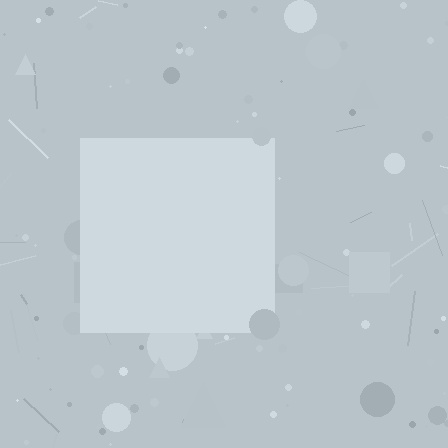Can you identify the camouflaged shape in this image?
The camouflaged shape is a square.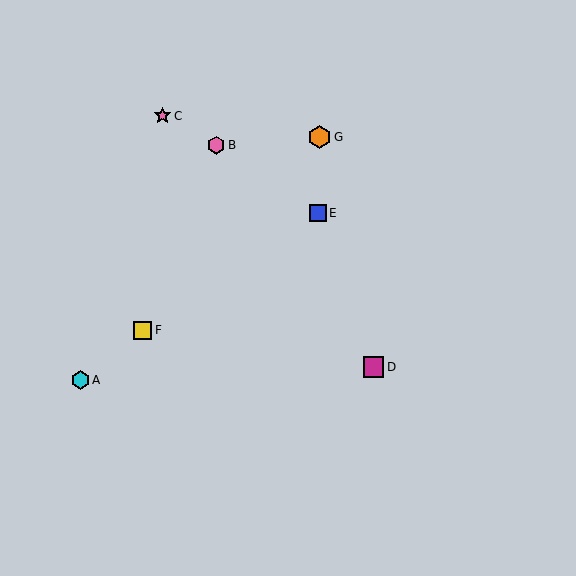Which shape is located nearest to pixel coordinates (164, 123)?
The pink star (labeled C) at (162, 116) is nearest to that location.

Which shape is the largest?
The orange hexagon (labeled G) is the largest.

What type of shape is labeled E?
Shape E is a blue square.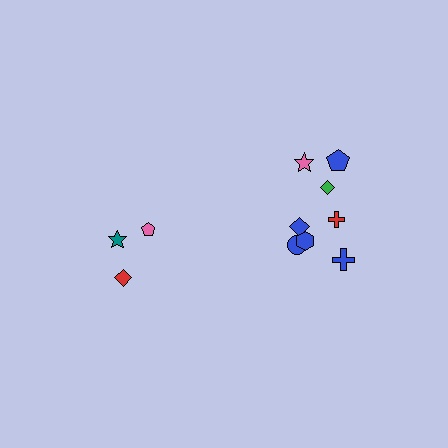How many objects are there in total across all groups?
There are 11 objects.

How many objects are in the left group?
There are 3 objects.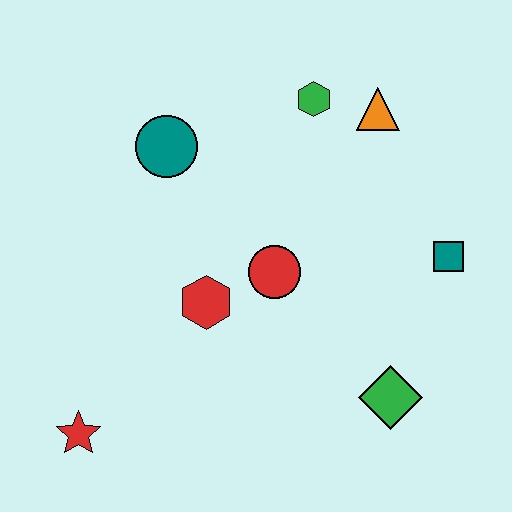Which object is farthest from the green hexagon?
The red star is farthest from the green hexagon.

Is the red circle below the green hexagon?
Yes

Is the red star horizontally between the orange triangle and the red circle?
No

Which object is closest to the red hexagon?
The red circle is closest to the red hexagon.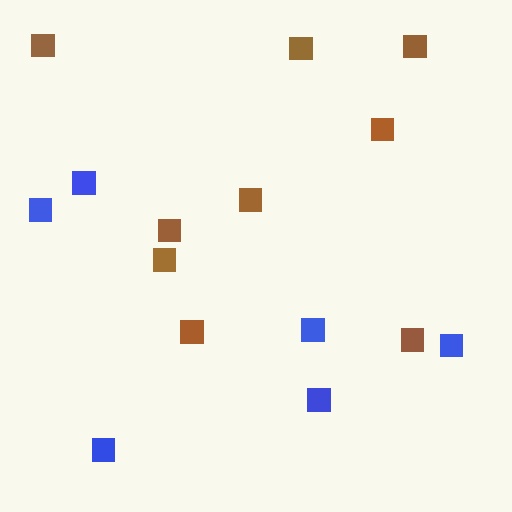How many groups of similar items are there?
There are 2 groups: one group of brown squares (9) and one group of blue squares (6).